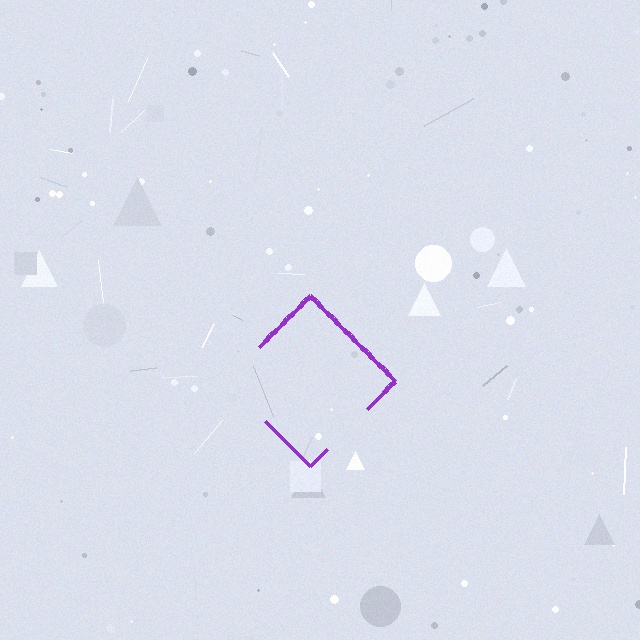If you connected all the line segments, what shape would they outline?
They would outline a diamond.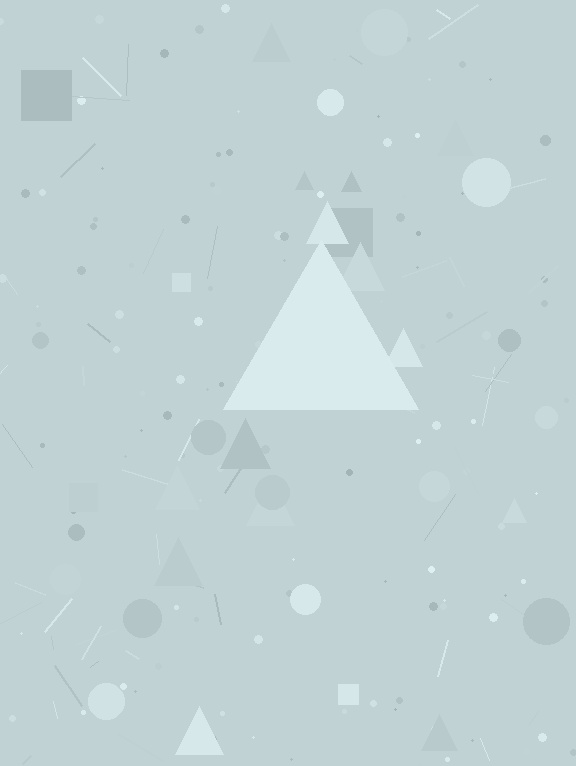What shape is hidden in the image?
A triangle is hidden in the image.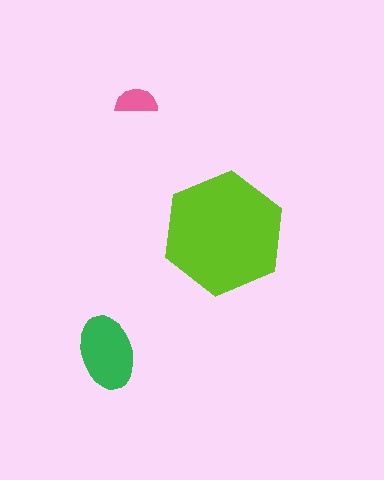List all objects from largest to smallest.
The lime hexagon, the green ellipse, the pink semicircle.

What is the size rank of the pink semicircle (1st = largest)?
3rd.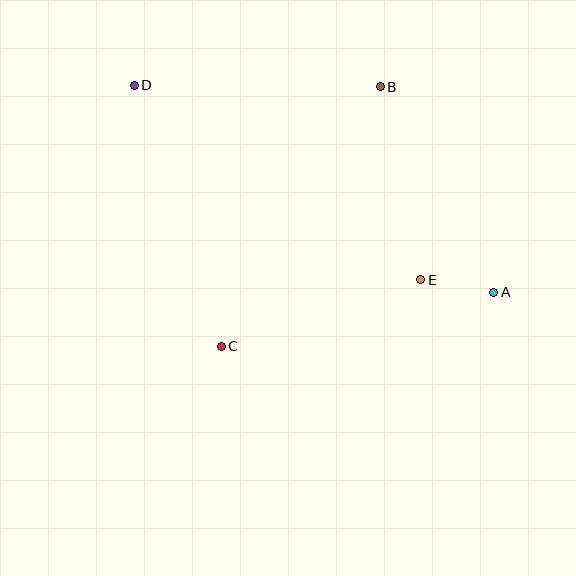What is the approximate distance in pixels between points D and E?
The distance between D and E is approximately 346 pixels.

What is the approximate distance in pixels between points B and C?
The distance between B and C is approximately 305 pixels.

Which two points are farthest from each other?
Points A and D are farthest from each other.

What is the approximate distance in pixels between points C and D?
The distance between C and D is approximately 275 pixels.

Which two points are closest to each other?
Points A and E are closest to each other.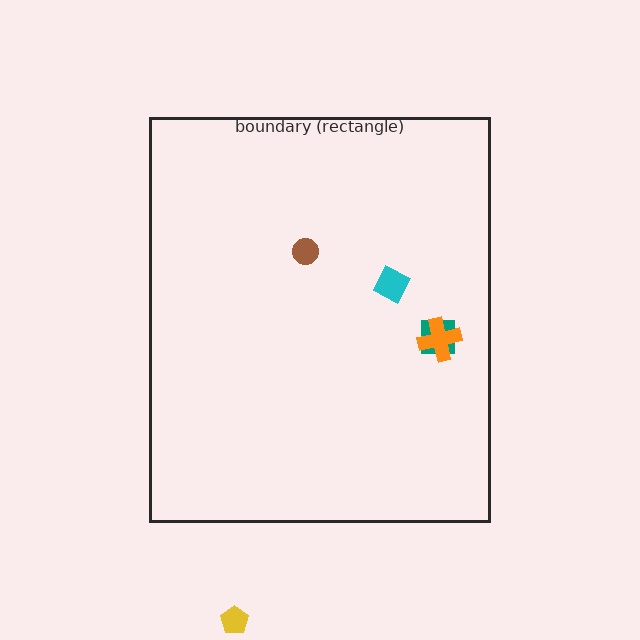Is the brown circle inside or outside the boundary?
Inside.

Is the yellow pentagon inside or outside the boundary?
Outside.